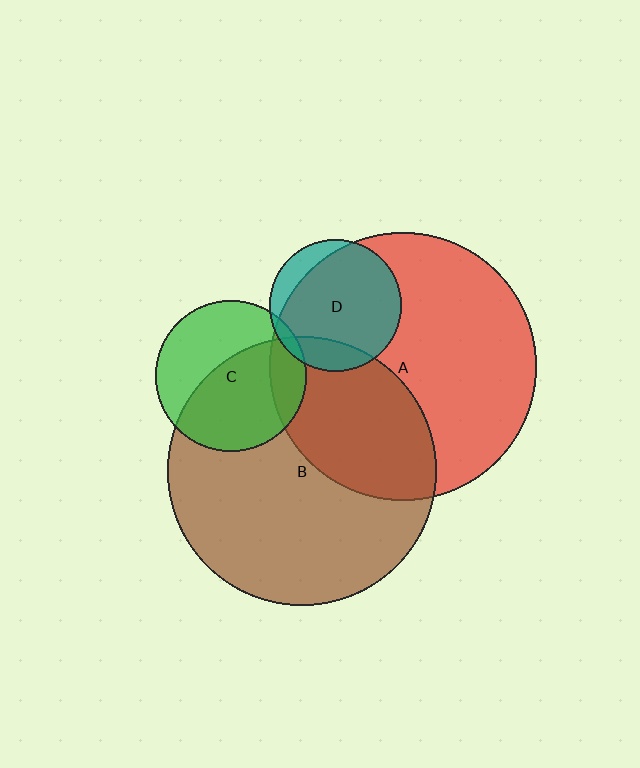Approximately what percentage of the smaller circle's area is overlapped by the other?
Approximately 15%.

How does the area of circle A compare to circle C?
Approximately 3.1 times.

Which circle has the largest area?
Circle B (brown).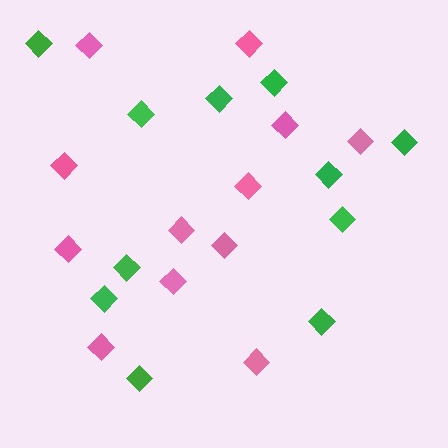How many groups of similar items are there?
There are 2 groups: one group of pink diamonds (12) and one group of green diamonds (11).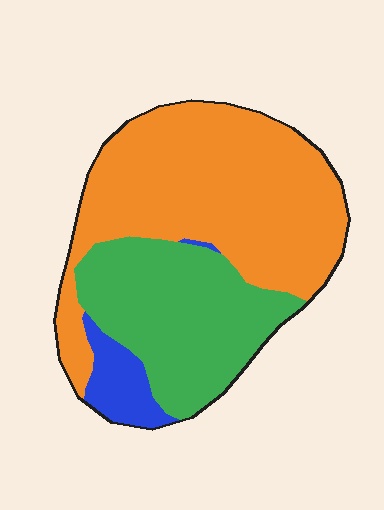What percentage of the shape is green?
Green covers roughly 35% of the shape.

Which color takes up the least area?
Blue, at roughly 10%.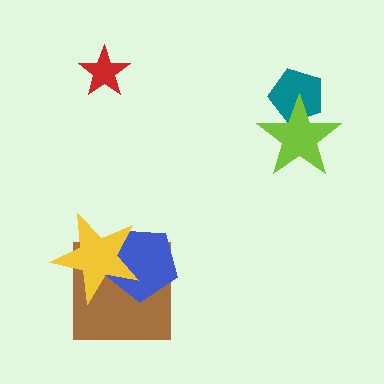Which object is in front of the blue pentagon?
The yellow star is in front of the blue pentagon.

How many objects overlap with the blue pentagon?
2 objects overlap with the blue pentagon.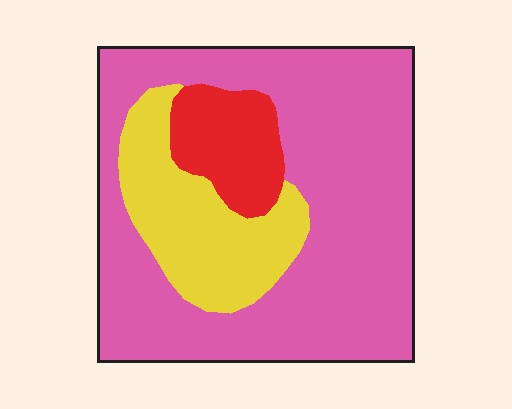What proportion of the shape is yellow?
Yellow takes up about one fifth (1/5) of the shape.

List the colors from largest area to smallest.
From largest to smallest: pink, yellow, red.